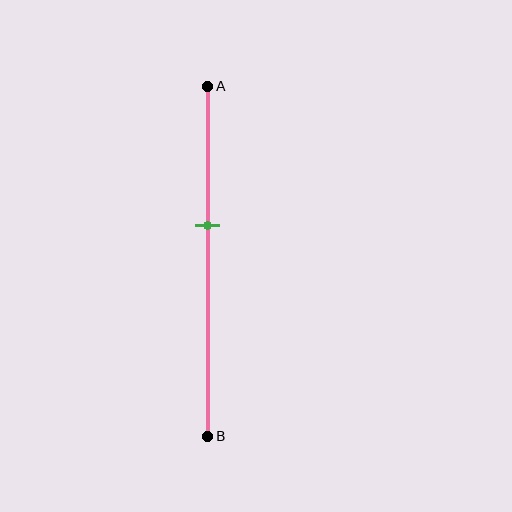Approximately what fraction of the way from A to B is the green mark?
The green mark is approximately 40% of the way from A to B.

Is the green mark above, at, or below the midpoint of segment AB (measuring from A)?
The green mark is above the midpoint of segment AB.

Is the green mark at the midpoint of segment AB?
No, the mark is at about 40% from A, not at the 50% midpoint.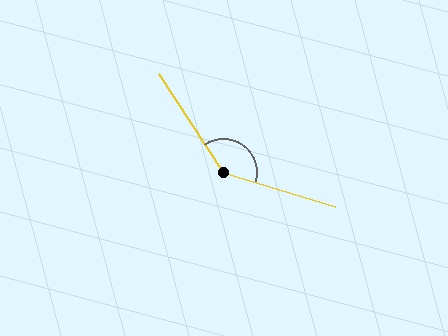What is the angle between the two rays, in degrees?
Approximately 140 degrees.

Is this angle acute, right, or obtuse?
It is obtuse.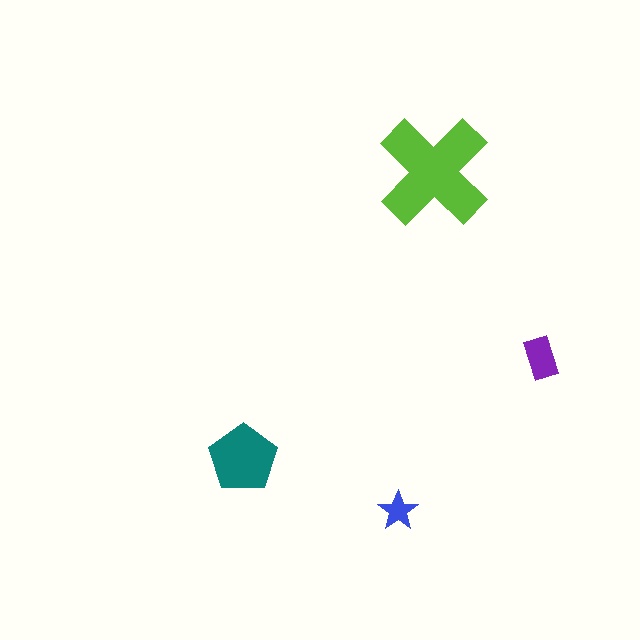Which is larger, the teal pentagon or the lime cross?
The lime cross.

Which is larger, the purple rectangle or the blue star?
The purple rectangle.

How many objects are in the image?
There are 4 objects in the image.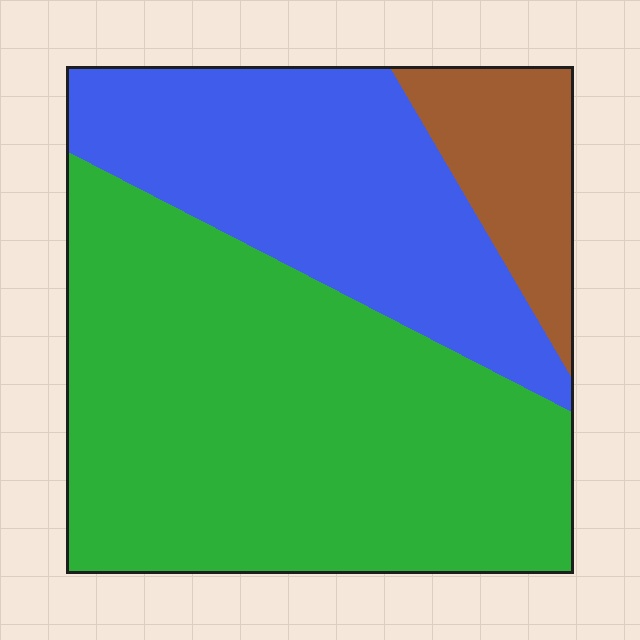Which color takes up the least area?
Brown, at roughly 10%.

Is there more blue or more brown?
Blue.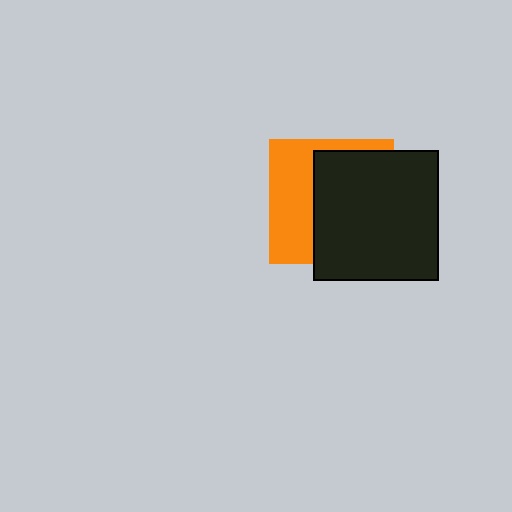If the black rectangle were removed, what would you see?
You would see the complete orange square.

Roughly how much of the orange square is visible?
A small part of it is visible (roughly 41%).